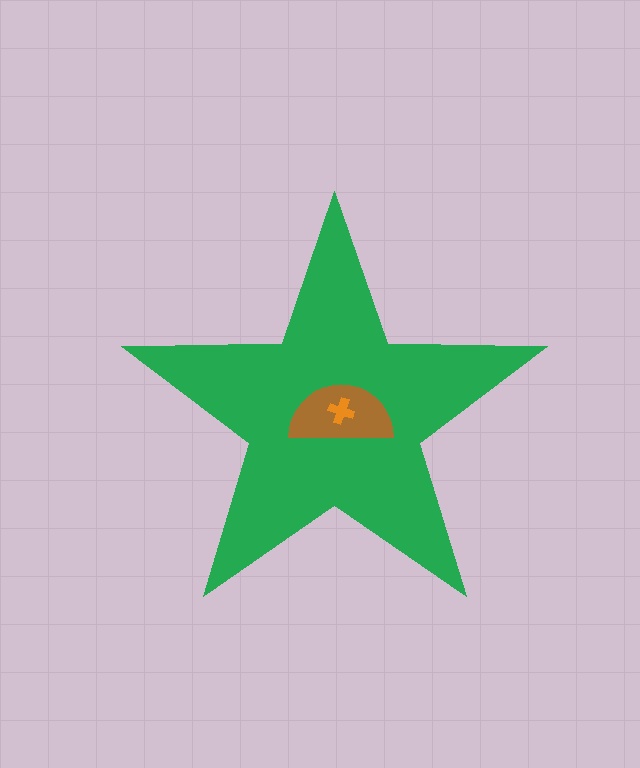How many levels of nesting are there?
3.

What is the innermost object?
The orange cross.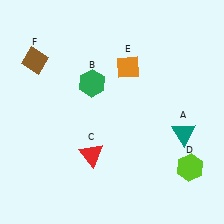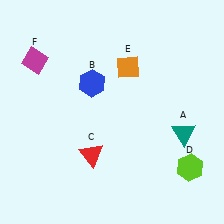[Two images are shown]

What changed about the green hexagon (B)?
In Image 1, B is green. In Image 2, it changed to blue.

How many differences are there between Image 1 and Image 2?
There are 2 differences between the two images.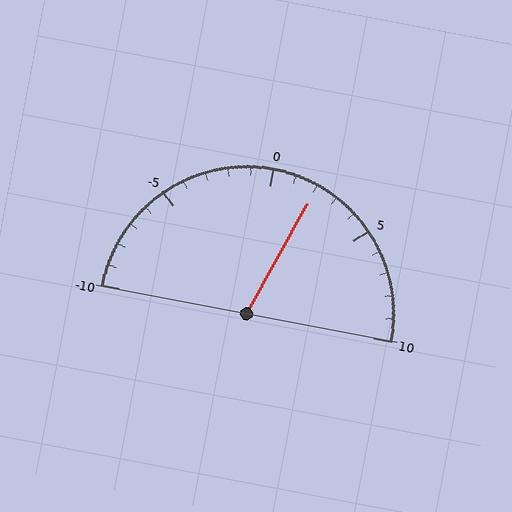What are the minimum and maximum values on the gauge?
The gauge ranges from -10 to 10.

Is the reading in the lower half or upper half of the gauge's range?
The reading is in the upper half of the range (-10 to 10).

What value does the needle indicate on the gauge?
The needle indicates approximately 2.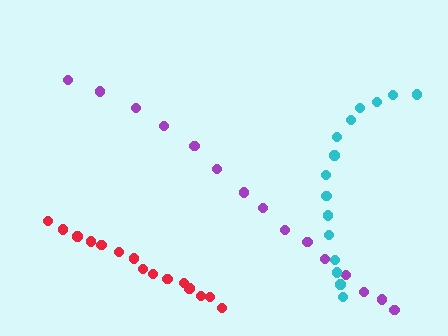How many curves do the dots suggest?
There are 3 distinct paths.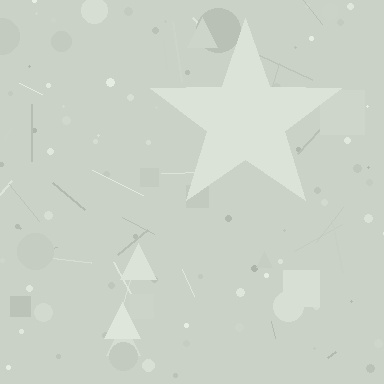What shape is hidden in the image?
A star is hidden in the image.